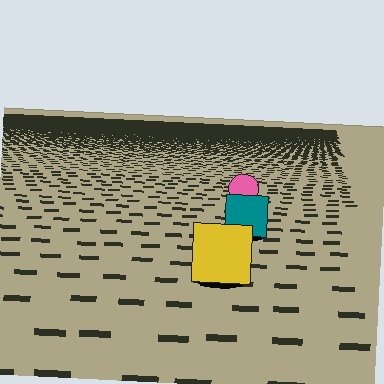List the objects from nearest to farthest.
From nearest to farthest: the yellow square, the teal square, the pink circle.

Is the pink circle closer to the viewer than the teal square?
No. The teal square is closer — you can tell from the texture gradient: the ground texture is coarser near it.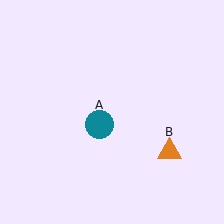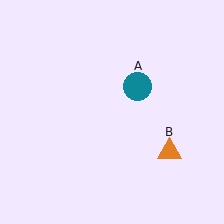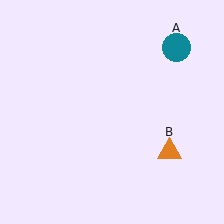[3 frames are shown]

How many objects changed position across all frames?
1 object changed position: teal circle (object A).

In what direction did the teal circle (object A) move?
The teal circle (object A) moved up and to the right.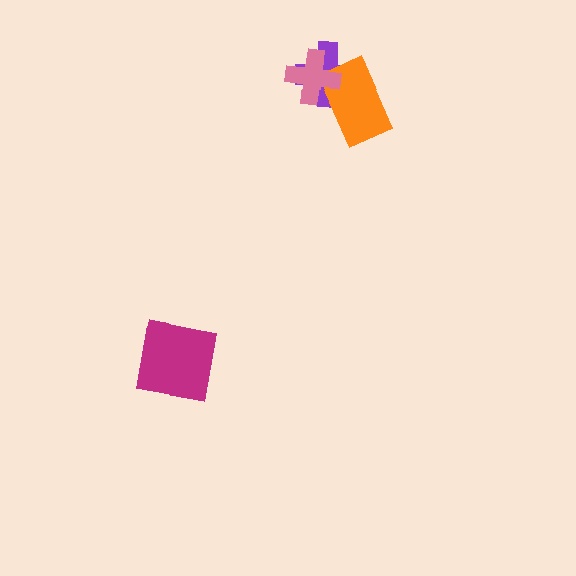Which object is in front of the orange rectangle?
The pink cross is in front of the orange rectangle.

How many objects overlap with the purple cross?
2 objects overlap with the purple cross.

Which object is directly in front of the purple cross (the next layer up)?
The orange rectangle is directly in front of the purple cross.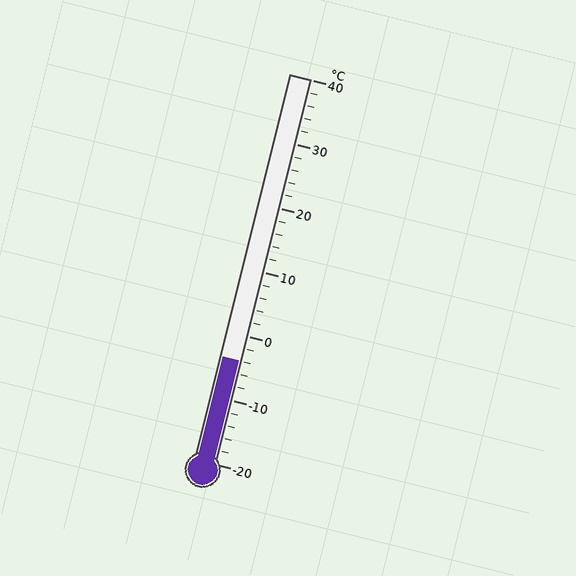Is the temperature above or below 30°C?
The temperature is below 30°C.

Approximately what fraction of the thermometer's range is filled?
The thermometer is filled to approximately 25% of its range.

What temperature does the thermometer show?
The thermometer shows approximately -4°C.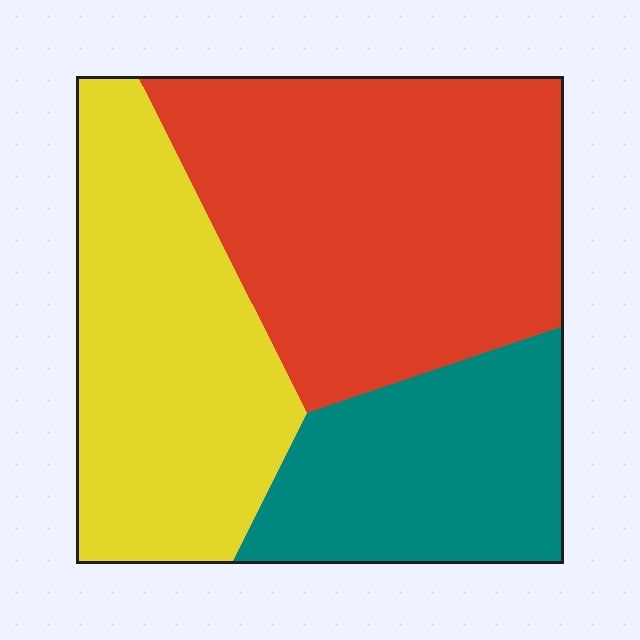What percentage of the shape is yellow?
Yellow covers about 35% of the shape.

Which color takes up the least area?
Teal, at roughly 25%.